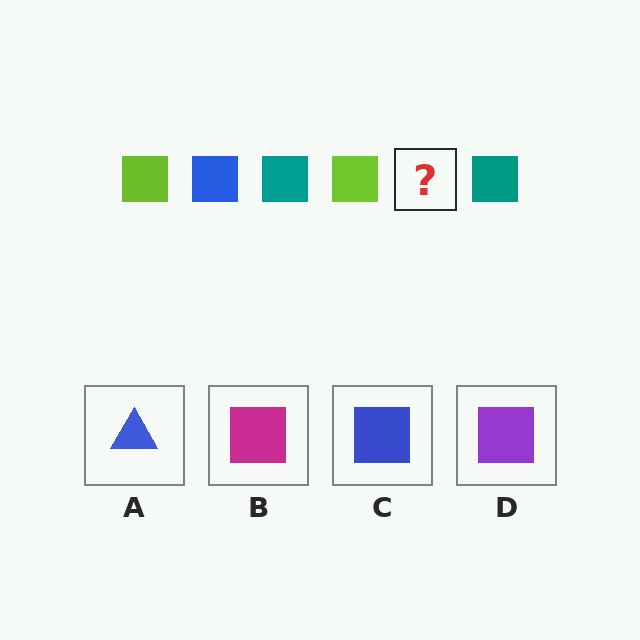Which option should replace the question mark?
Option C.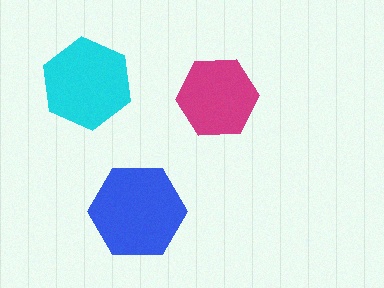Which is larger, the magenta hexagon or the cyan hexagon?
The cyan one.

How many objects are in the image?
There are 3 objects in the image.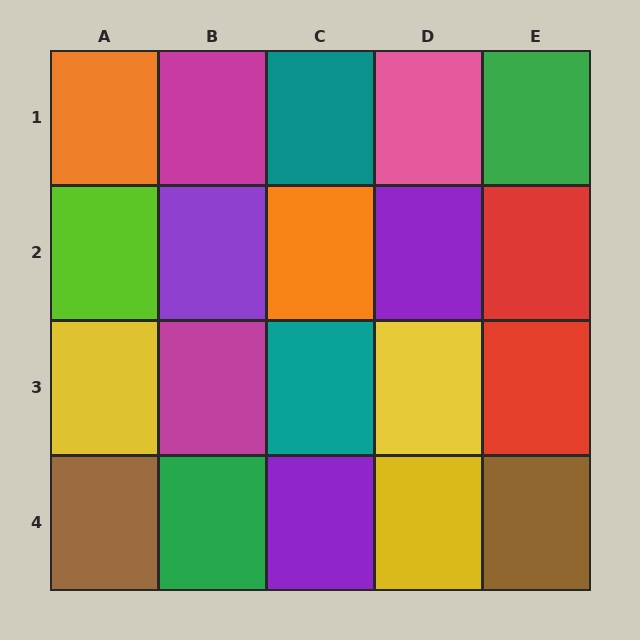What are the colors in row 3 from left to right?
Yellow, magenta, teal, yellow, red.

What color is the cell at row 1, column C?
Teal.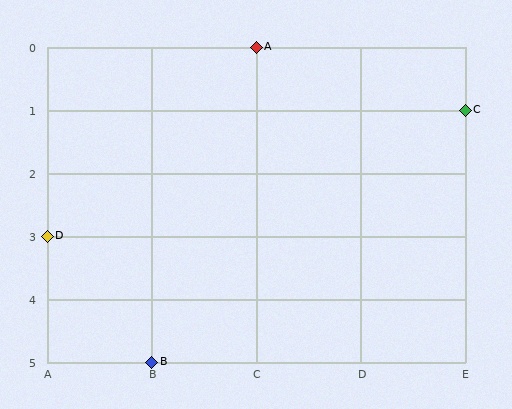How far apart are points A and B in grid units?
Points A and B are 1 column and 5 rows apart (about 5.1 grid units diagonally).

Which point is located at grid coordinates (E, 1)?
Point C is at (E, 1).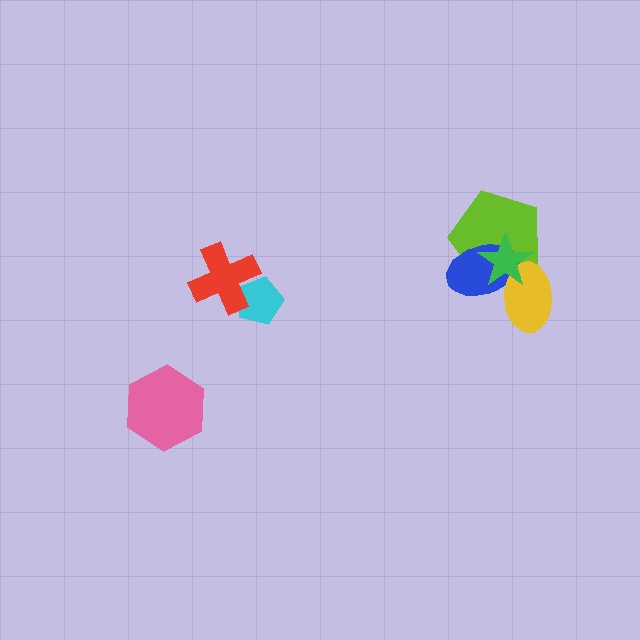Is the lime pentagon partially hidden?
Yes, it is partially covered by another shape.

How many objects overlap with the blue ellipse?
3 objects overlap with the blue ellipse.